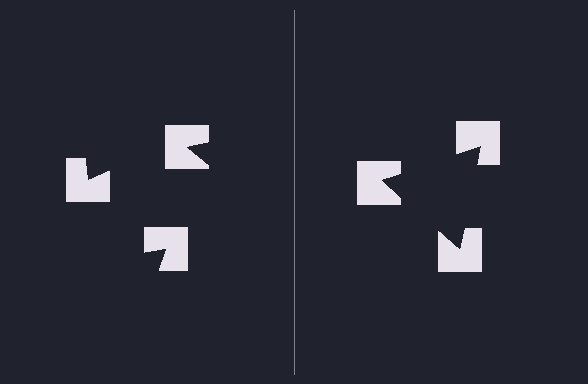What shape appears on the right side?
An illusory triangle.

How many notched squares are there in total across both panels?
6 — 3 on each side.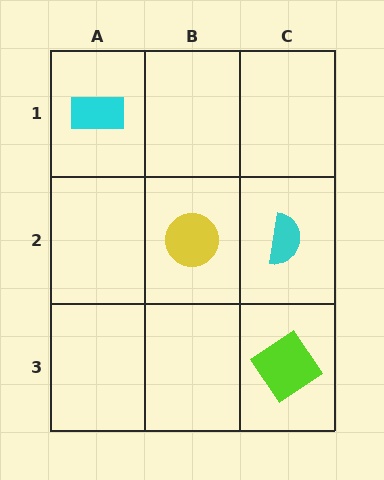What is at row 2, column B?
A yellow circle.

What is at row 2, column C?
A cyan semicircle.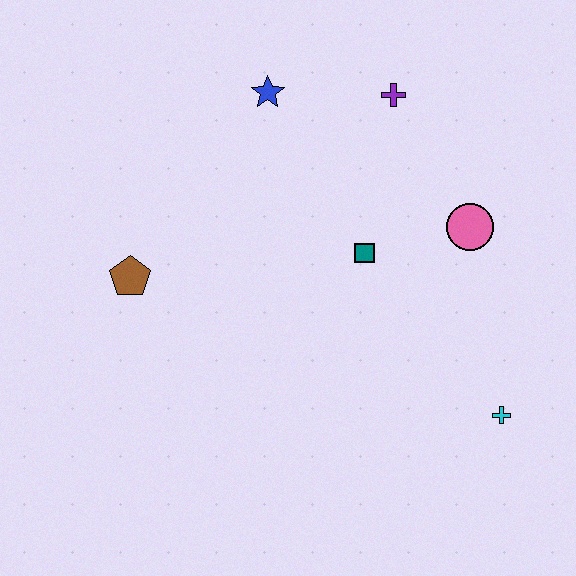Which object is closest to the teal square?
The pink circle is closest to the teal square.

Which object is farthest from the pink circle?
The brown pentagon is farthest from the pink circle.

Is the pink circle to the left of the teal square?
No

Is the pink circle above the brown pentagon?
Yes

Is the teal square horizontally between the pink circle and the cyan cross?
No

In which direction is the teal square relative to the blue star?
The teal square is below the blue star.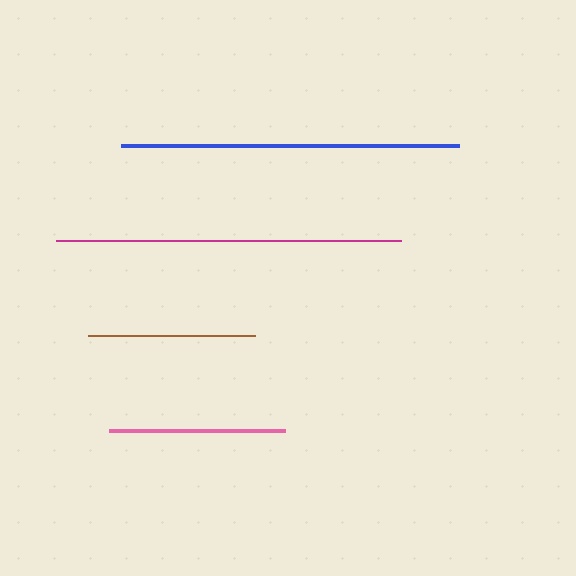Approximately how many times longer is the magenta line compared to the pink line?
The magenta line is approximately 2.0 times the length of the pink line.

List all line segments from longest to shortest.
From longest to shortest: magenta, blue, pink, brown.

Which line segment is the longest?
The magenta line is the longest at approximately 345 pixels.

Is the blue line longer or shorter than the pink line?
The blue line is longer than the pink line.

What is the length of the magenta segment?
The magenta segment is approximately 345 pixels long.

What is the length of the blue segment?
The blue segment is approximately 338 pixels long.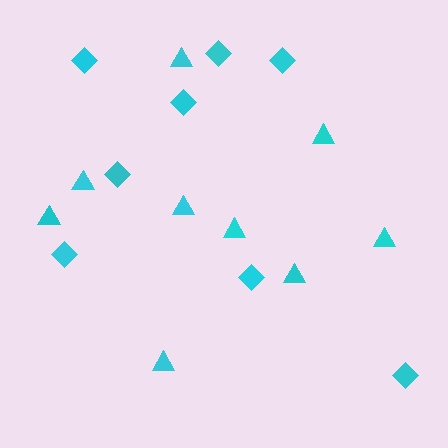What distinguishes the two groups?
There are 2 groups: one group of diamonds (8) and one group of triangles (9).